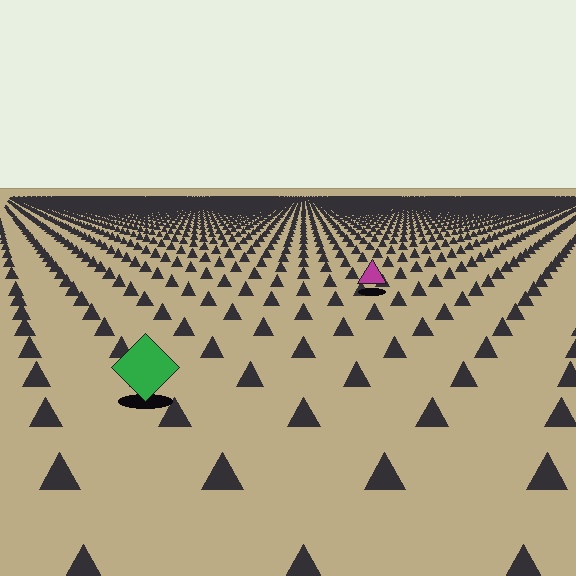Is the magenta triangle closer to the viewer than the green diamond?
No. The green diamond is closer — you can tell from the texture gradient: the ground texture is coarser near it.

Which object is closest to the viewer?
The green diamond is closest. The texture marks near it are larger and more spread out.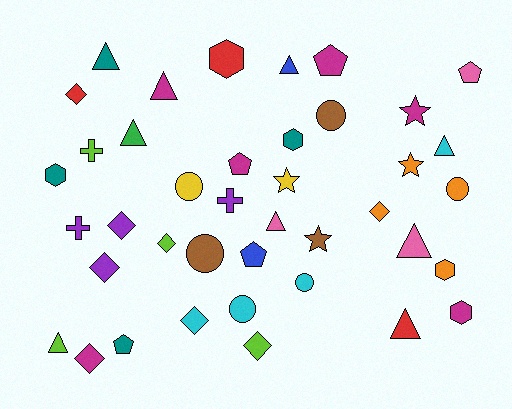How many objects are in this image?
There are 40 objects.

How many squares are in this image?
There are no squares.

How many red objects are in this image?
There are 3 red objects.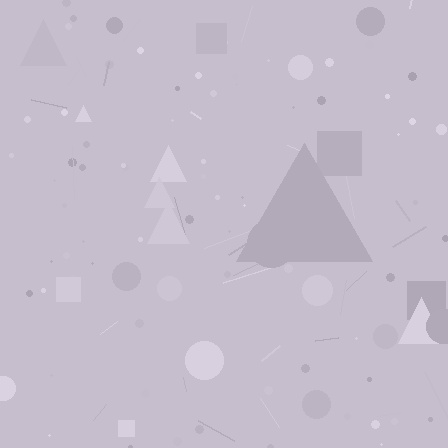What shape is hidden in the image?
A triangle is hidden in the image.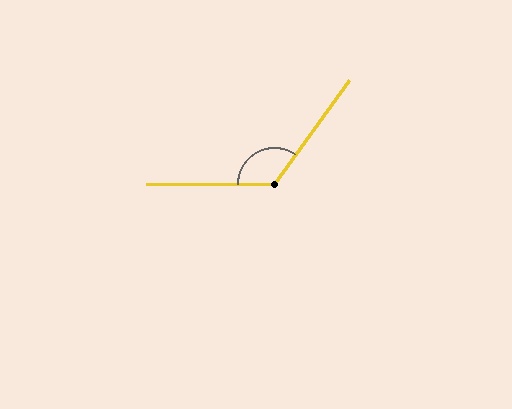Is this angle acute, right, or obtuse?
It is obtuse.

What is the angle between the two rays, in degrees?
Approximately 126 degrees.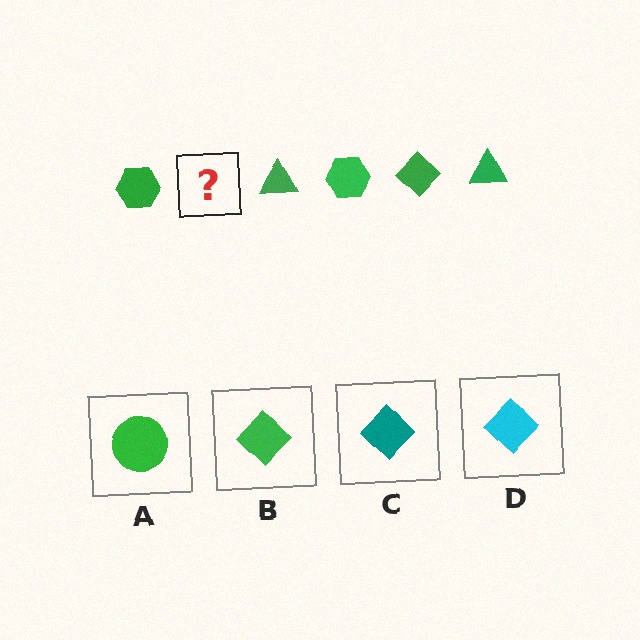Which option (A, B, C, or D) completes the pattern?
B.